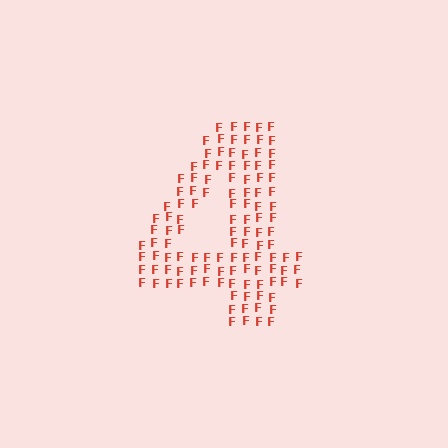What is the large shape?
The large shape is the digit 4.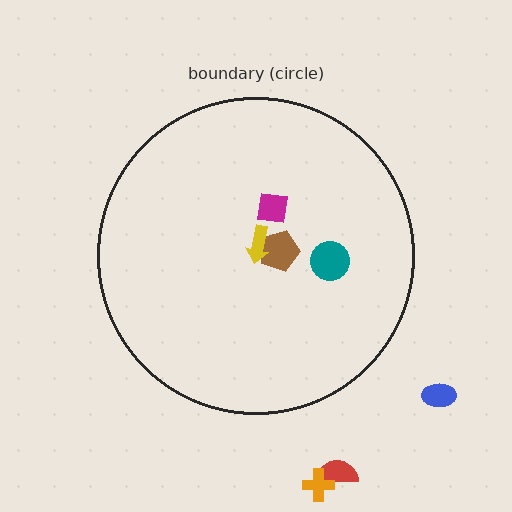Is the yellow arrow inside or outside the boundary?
Inside.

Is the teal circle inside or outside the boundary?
Inside.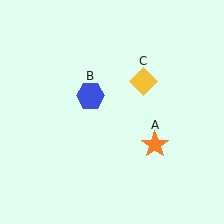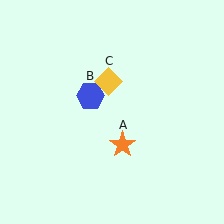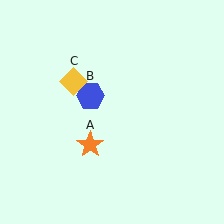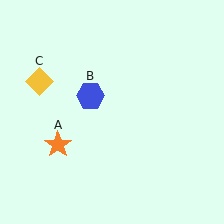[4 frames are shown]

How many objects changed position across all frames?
2 objects changed position: orange star (object A), yellow diamond (object C).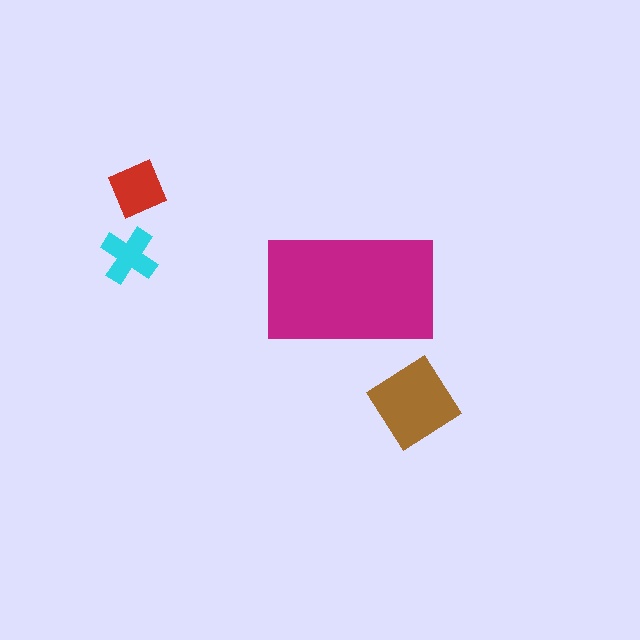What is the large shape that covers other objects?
A magenta rectangle.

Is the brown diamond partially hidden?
No, the brown diamond is fully visible.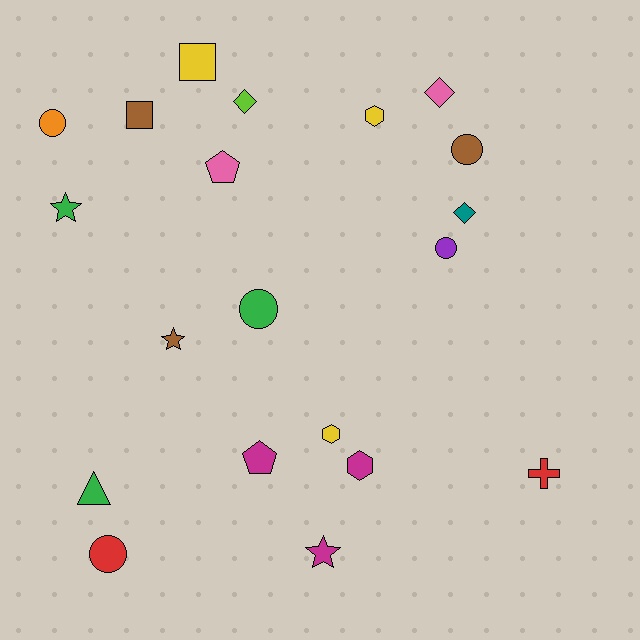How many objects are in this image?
There are 20 objects.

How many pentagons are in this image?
There are 2 pentagons.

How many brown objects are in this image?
There are 3 brown objects.